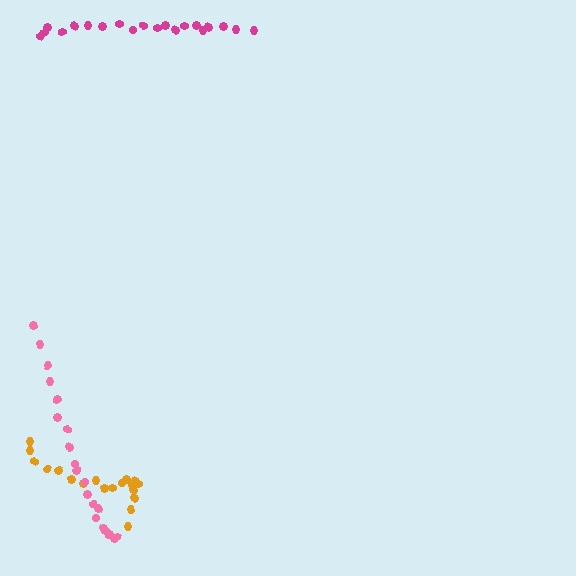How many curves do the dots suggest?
There are 3 distinct paths.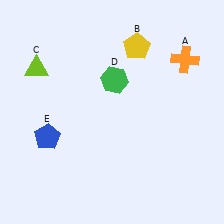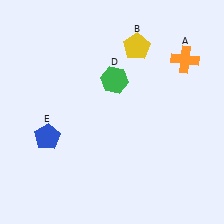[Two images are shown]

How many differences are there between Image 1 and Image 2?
There is 1 difference between the two images.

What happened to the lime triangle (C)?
The lime triangle (C) was removed in Image 2. It was in the top-left area of Image 1.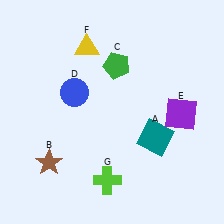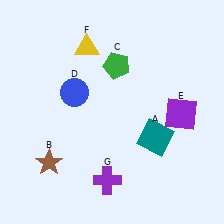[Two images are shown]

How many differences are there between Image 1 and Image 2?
There is 1 difference between the two images.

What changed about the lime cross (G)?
In Image 1, G is lime. In Image 2, it changed to purple.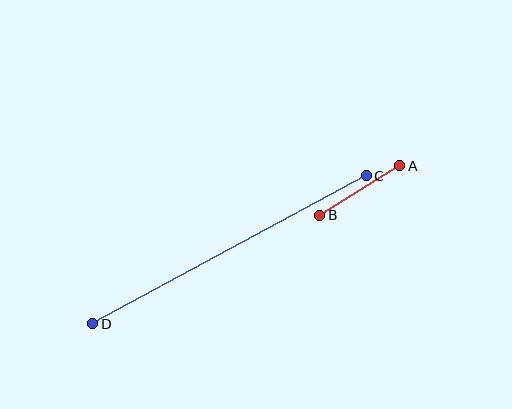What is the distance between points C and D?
The distance is approximately 311 pixels.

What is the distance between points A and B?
The distance is approximately 94 pixels.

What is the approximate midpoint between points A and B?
The midpoint is at approximately (360, 191) pixels.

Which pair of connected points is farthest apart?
Points C and D are farthest apart.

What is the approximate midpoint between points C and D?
The midpoint is at approximately (229, 250) pixels.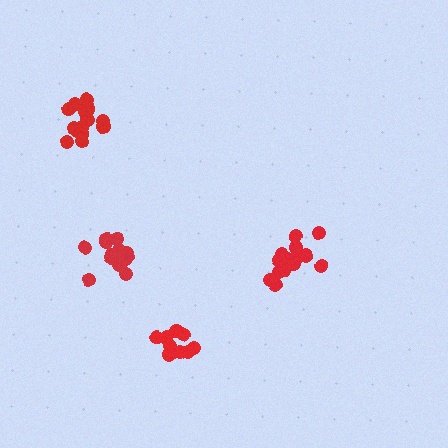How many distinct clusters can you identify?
There are 4 distinct clusters.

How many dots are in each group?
Group 1: 16 dots, Group 2: 14 dots, Group 3: 10 dots, Group 4: 16 dots (56 total).